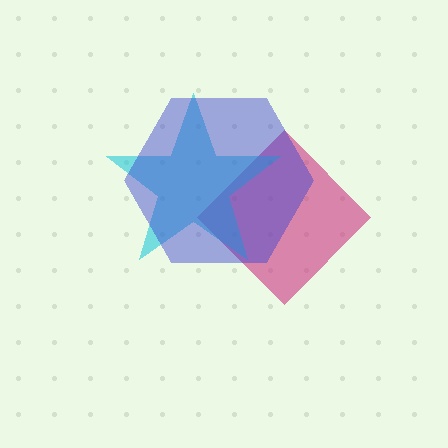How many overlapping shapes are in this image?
There are 3 overlapping shapes in the image.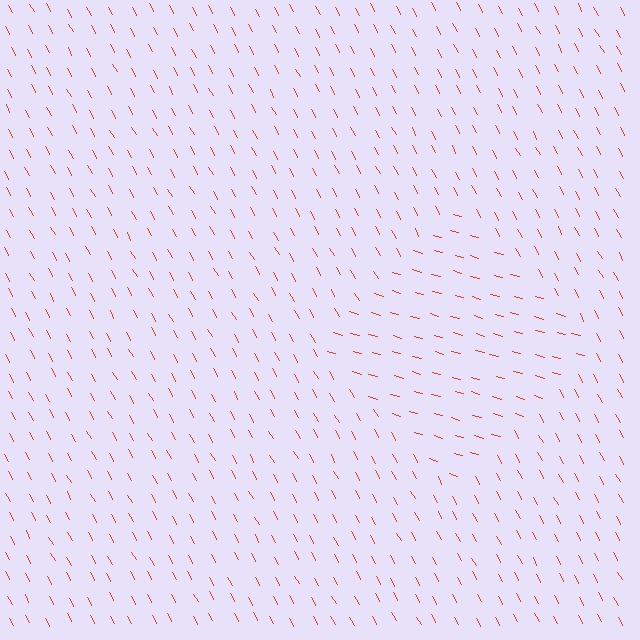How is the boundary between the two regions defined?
The boundary is defined purely by a change in line orientation (approximately 45 degrees difference). All lines are the same color and thickness.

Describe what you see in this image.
The image is filled with small red line segments. A diamond region in the image has lines oriented differently from the surrounding lines, creating a visible texture boundary.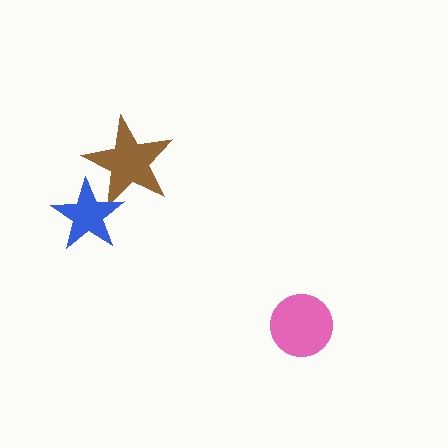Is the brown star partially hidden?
Yes, it is partially covered by another shape.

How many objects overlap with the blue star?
1 object overlaps with the blue star.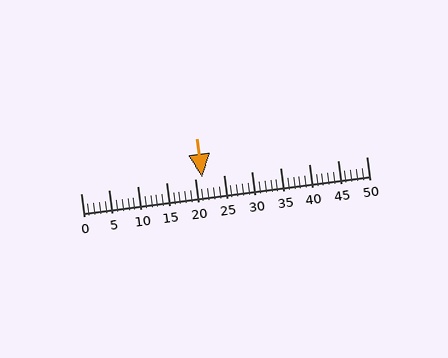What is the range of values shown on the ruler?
The ruler shows values from 0 to 50.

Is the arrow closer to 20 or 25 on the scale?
The arrow is closer to 20.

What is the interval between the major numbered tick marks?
The major tick marks are spaced 5 units apart.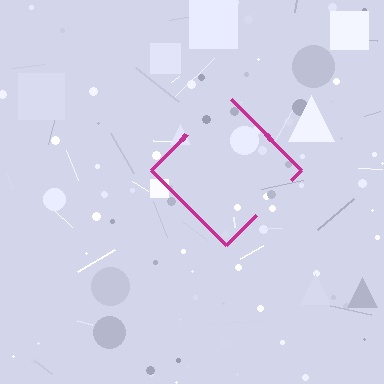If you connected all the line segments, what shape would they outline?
They would outline a diamond.